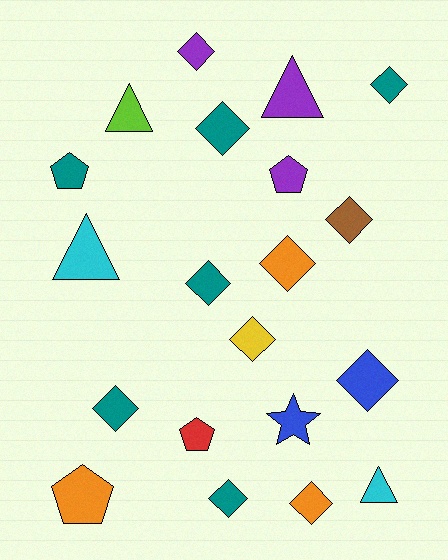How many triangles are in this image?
There are 4 triangles.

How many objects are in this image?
There are 20 objects.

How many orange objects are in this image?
There are 3 orange objects.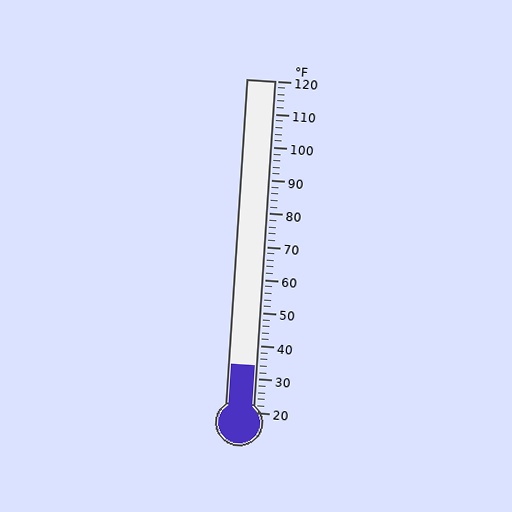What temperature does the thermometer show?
The thermometer shows approximately 34°F.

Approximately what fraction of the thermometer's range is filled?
The thermometer is filled to approximately 15% of its range.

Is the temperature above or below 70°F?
The temperature is below 70°F.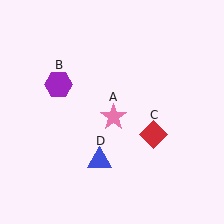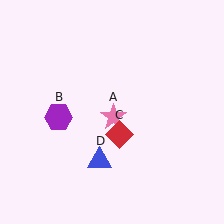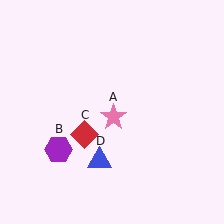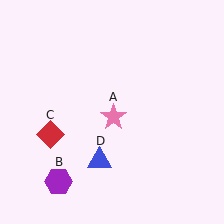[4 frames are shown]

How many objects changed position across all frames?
2 objects changed position: purple hexagon (object B), red diamond (object C).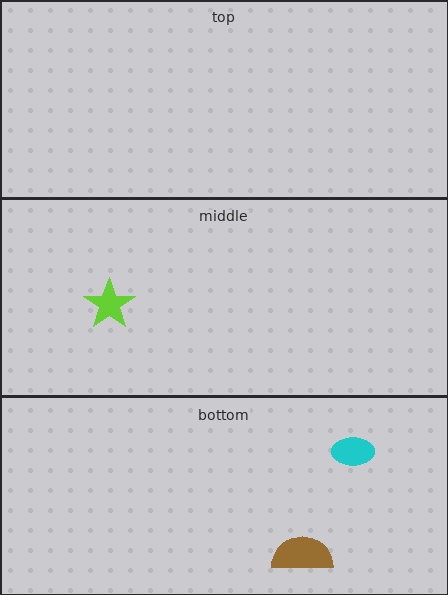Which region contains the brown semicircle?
The bottom region.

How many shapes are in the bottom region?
2.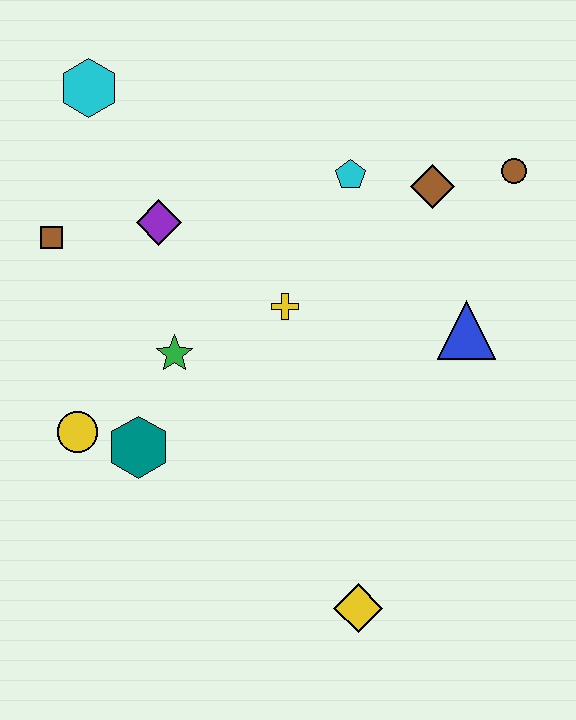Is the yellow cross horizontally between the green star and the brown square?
No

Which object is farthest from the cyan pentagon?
The yellow diamond is farthest from the cyan pentagon.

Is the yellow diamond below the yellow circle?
Yes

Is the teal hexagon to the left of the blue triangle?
Yes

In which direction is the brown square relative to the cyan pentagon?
The brown square is to the left of the cyan pentagon.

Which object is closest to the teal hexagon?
The yellow circle is closest to the teal hexagon.